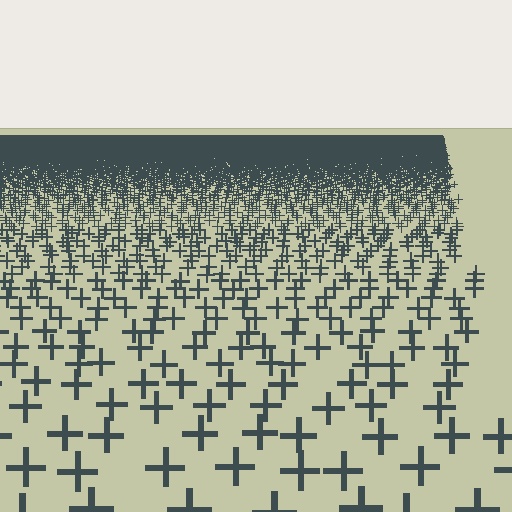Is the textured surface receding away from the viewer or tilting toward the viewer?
The surface is receding away from the viewer. Texture elements get smaller and denser toward the top.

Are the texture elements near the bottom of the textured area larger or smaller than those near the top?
Larger. Near the bottom, elements are closer to the viewer and appear at a bigger on-screen size.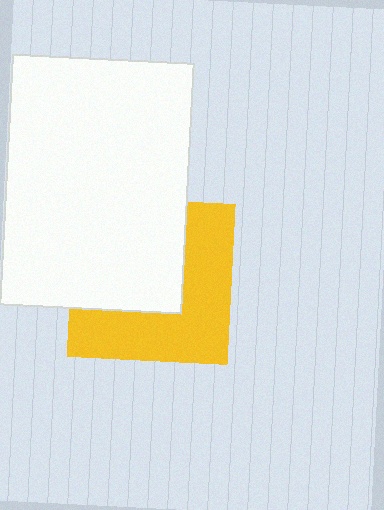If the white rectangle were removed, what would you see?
You would see the complete yellow square.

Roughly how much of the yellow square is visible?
About half of it is visible (roughly 50%).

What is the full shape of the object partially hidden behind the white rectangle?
The partially hidden object is a yellow square.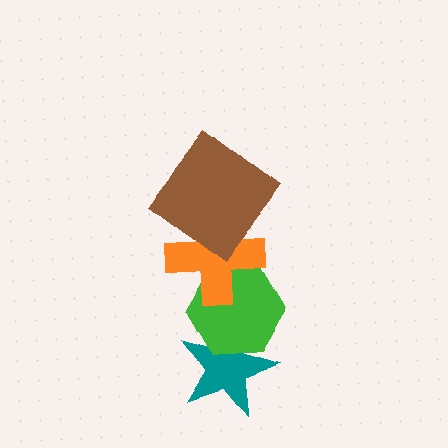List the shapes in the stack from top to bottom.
From top to bottom: the brown diamond, the orange cross, the green hexagon, the teal star.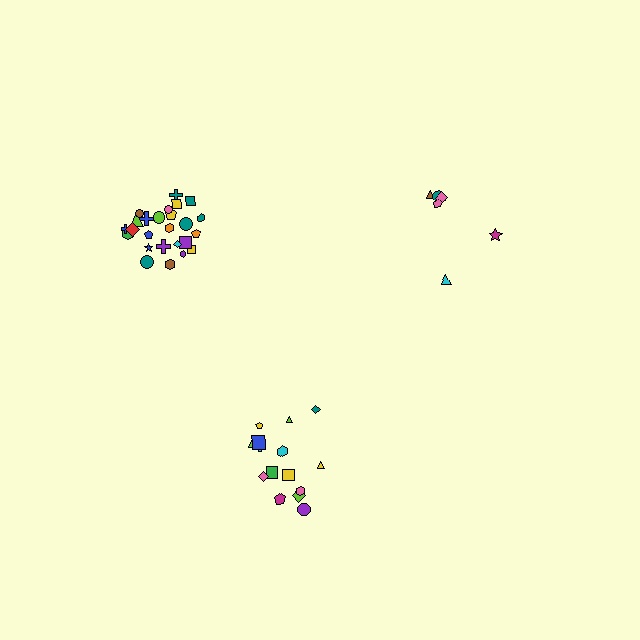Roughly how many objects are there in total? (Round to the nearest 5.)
Roughly 45 objects in total.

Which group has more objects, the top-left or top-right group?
The top-left group.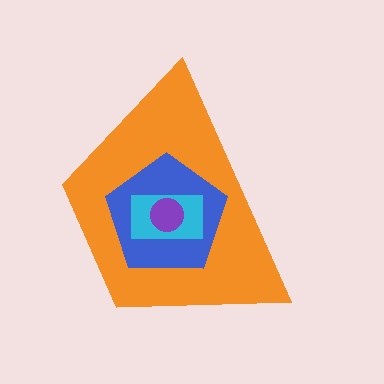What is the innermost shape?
The purple circle.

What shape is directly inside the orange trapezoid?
The blue pentagon.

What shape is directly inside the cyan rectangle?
The purple circle.